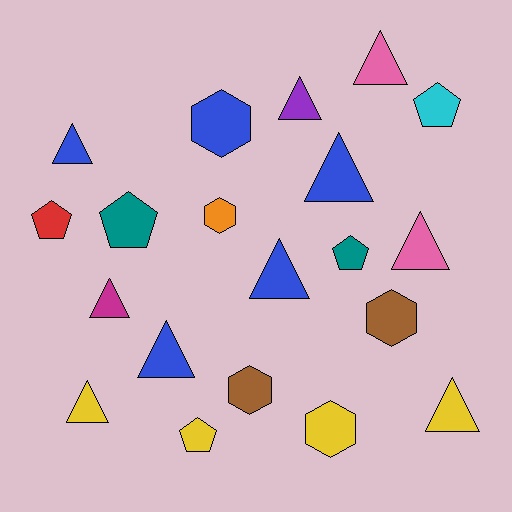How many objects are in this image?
There are 20 objects.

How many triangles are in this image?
There are 10 triangles.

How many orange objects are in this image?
There is 1 orange object.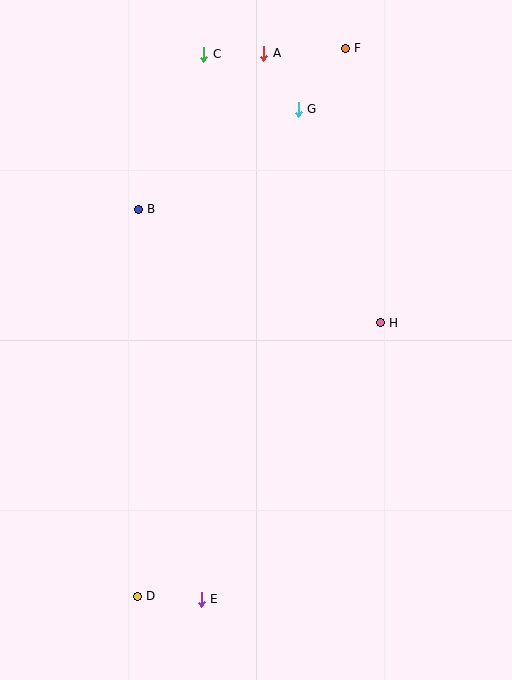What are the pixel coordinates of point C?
Point C is at (204, 54).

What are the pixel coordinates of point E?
Point E is at (201, 599).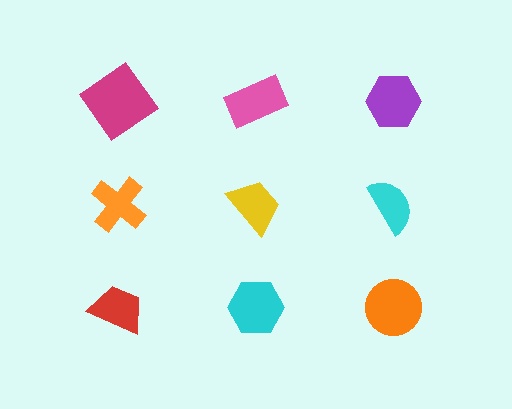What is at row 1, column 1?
A magenta diamond.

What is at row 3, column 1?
A red trapezoid.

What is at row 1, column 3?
A purple hexagon.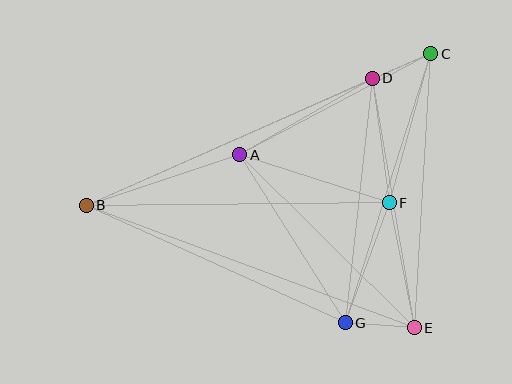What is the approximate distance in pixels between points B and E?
The distance between B and E is approximately 350 pixels.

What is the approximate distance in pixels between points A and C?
The distance between A and C is approximately 216 pixels.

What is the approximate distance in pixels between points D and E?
The distance between D and E is approximately 253 pixels.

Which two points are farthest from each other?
Points B and C are farthest from each other.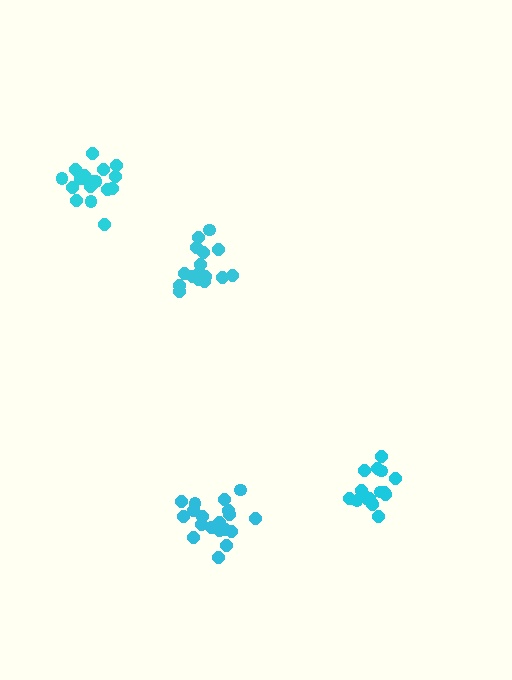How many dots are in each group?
Group 1: 17 dots, Group 2: 18 dots, Group 3: 19 dots, Group 4: 17 dots (71 total).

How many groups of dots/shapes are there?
There are 4 groups.